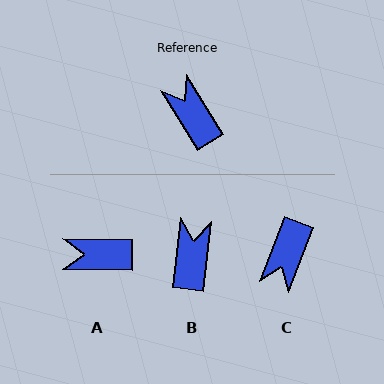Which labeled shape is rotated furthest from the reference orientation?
C, about 127 degrees away.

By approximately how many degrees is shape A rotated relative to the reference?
Approximately 58 degrees counter-clockwise.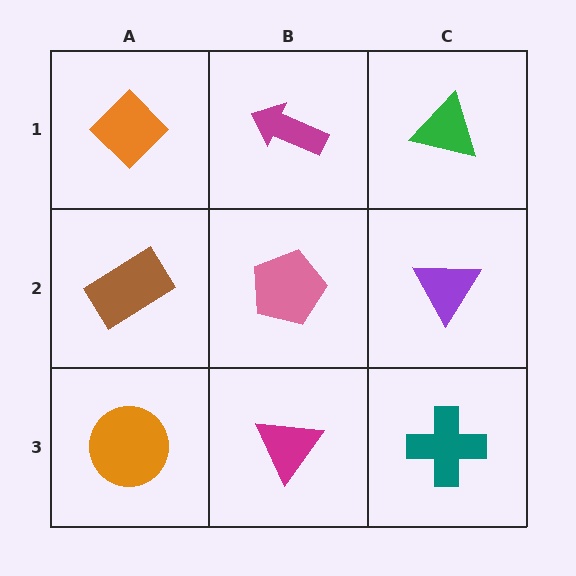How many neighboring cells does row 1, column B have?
3.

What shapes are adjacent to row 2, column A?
An orange diamond (row 1, column A), an orange circle (row 3, column A), a pink pentagon (row 2, column B).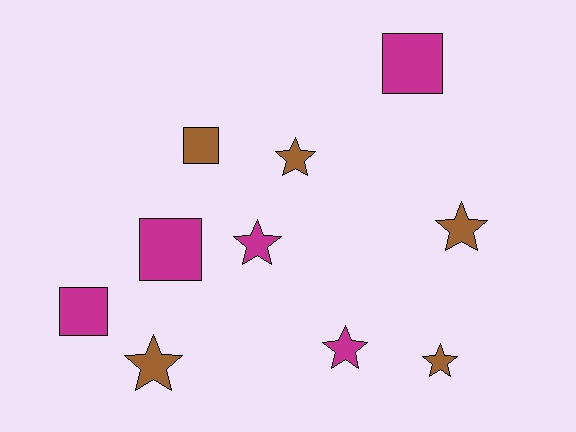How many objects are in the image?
There are 10 objects.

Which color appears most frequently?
Magenta, with 5 objects.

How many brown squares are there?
There is 1 brown square.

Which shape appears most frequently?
Star, with 6 objects.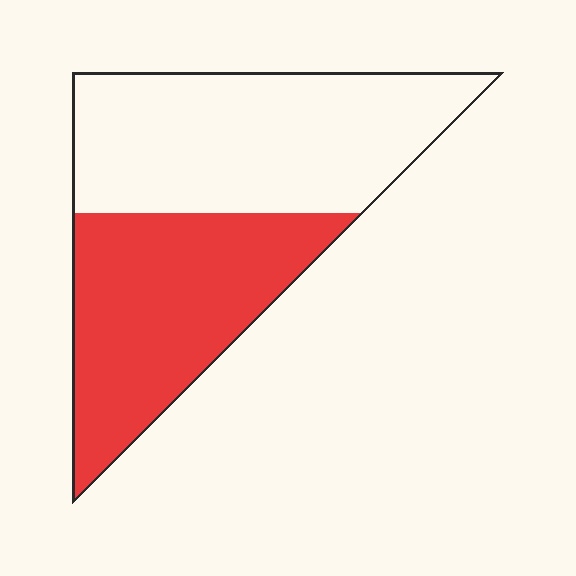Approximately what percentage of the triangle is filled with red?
Approximately 45%.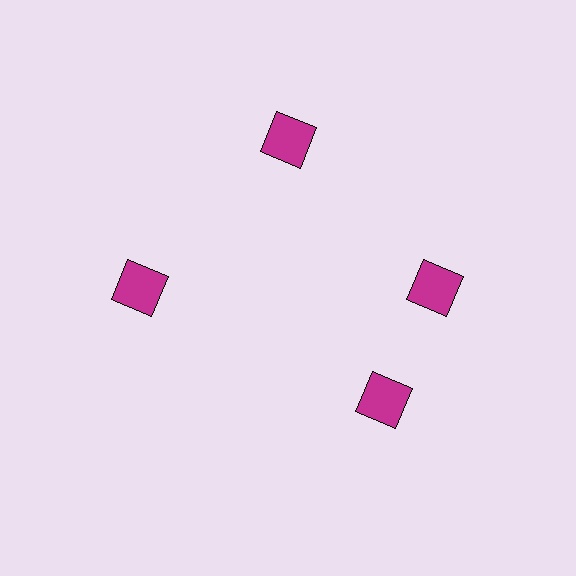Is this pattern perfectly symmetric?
No. The 4 magenta squares are arranged in a ring, but one element near the 6 o'clock position is rotated out of alignment along the ring, breaking the 4-fold rotational symmetry.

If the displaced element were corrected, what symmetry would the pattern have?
It would have 4-fold rotational symmetry — the pattern would map onto itself every 90 degrees.